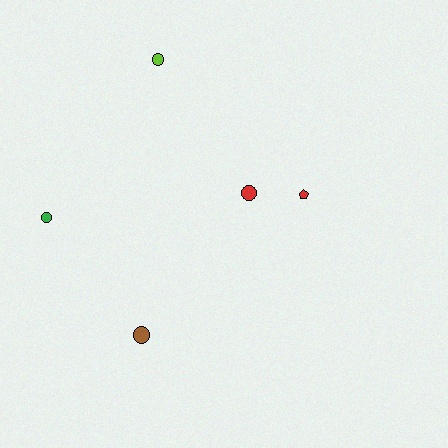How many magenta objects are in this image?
There are no magenta objects.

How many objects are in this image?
There are 5 objects.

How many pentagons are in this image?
There is 1 pentagon.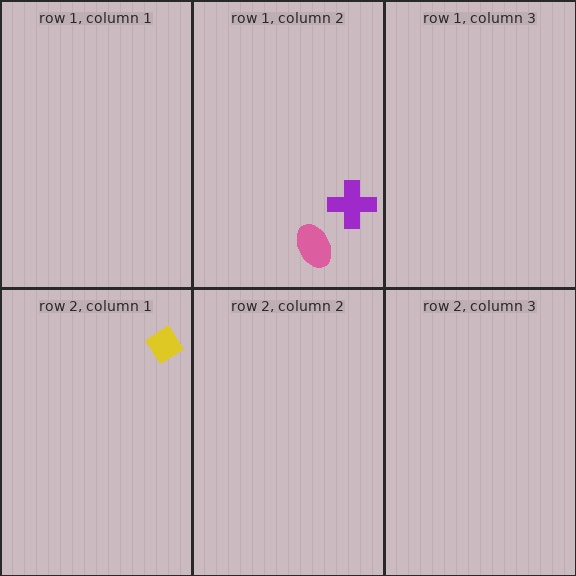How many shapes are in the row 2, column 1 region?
1.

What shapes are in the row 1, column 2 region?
The purple cross, the pink ellipse.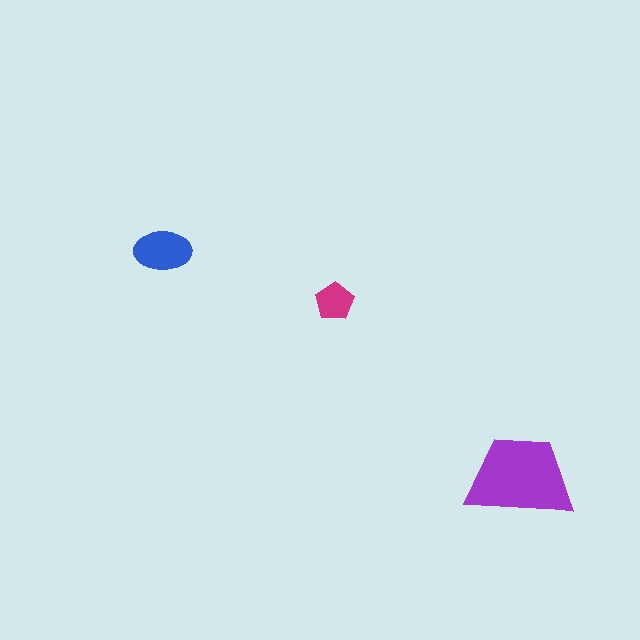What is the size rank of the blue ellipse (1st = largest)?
2nd.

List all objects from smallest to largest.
The magenta pentagon, the blue ellipse, the purple trapezoid.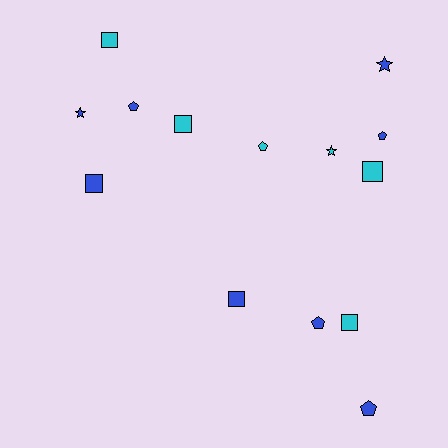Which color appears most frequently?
Blue, with 8 objects.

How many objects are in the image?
There are 14 objects.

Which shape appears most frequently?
Square, with 6 objects.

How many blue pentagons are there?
There are 4 blue pentagons.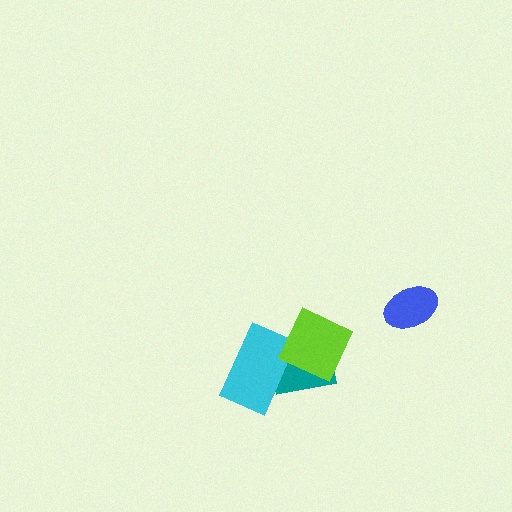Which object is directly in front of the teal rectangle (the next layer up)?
The cyan rectangle is directly in front of the teal rectangle.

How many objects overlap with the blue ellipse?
0 objects overlap with the blue ellipse.